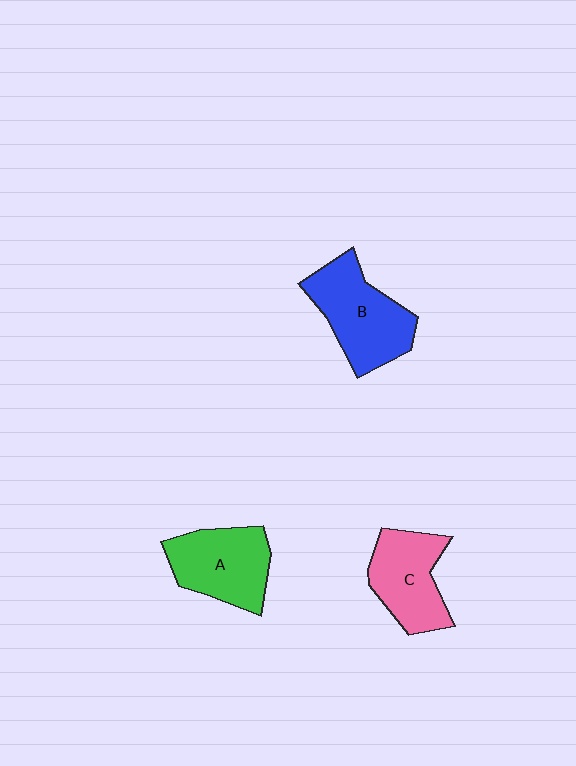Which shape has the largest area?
Shape B (blue).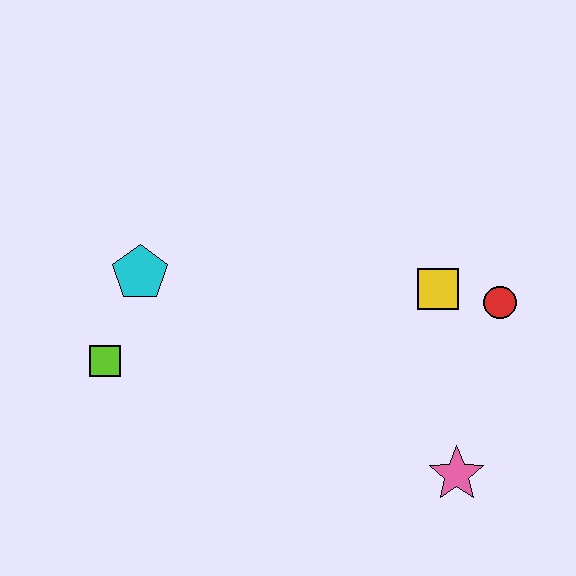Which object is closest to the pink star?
The red circle is closest to the pink star.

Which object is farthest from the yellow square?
The lime square is farthest from the yellow square.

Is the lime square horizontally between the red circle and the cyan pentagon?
No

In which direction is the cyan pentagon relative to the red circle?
The cyan pentagon is to the left of the red circle.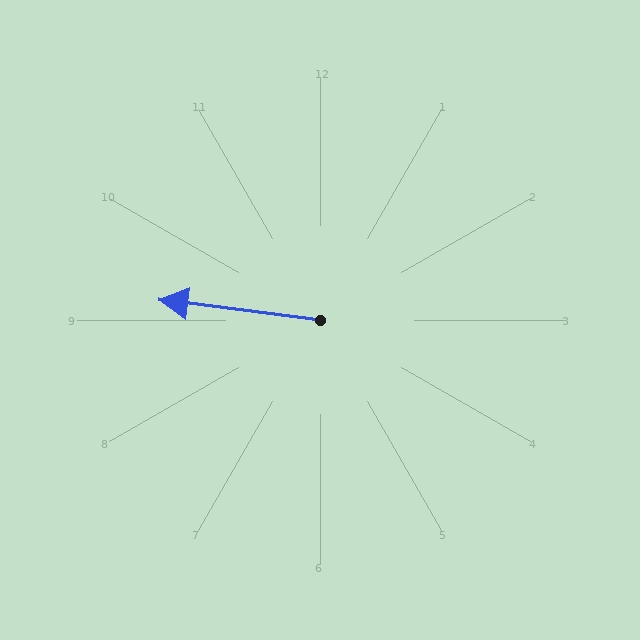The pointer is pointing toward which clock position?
Roughly 9 o'clock.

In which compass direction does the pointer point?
West.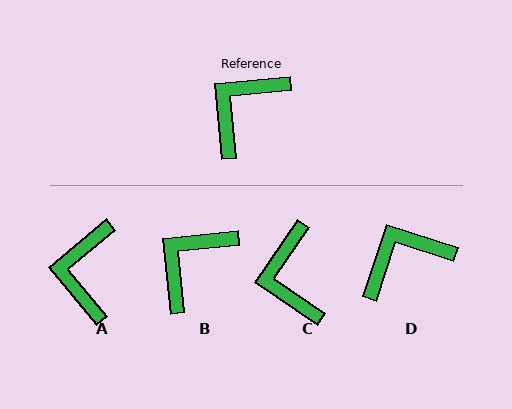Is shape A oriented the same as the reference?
No, it is off by about 34 degrees.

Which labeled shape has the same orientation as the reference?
B.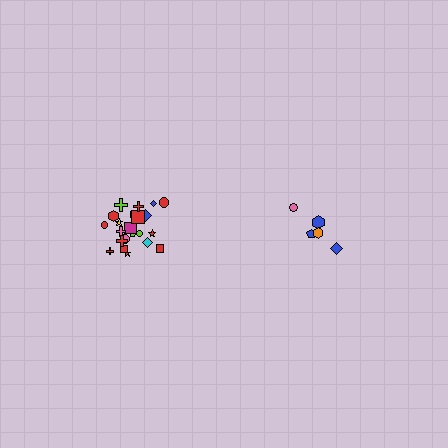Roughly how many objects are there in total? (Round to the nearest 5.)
Roughly 25 objects in total.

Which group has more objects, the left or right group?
The left group.